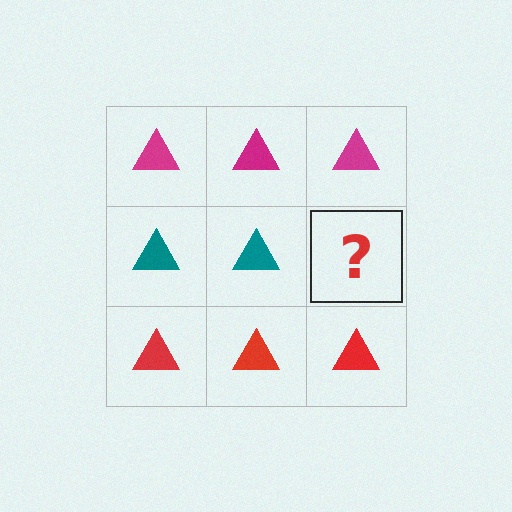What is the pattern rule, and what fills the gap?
The rule is that each row has a consistent color. The gap should be filled with a teal triangle.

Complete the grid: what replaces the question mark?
The question mark should be replaced with a teal triangle.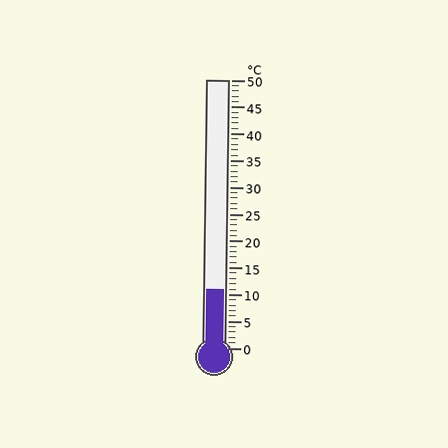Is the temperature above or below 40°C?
The temperature is below 40°C.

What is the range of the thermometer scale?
The thermometer scale ranges from 0°C to 50°C.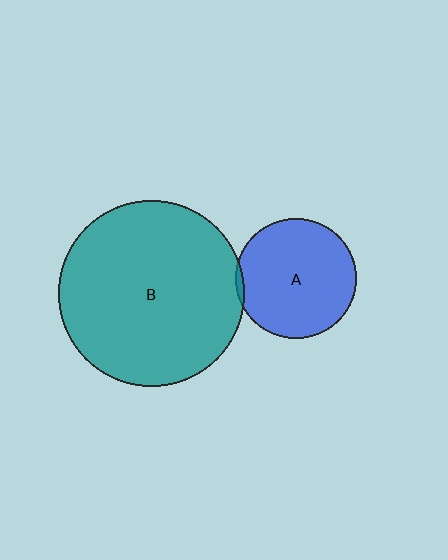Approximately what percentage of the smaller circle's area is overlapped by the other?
Approximately 5%.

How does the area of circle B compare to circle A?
Approximately 2.4 times.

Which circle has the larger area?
Circle B (teal).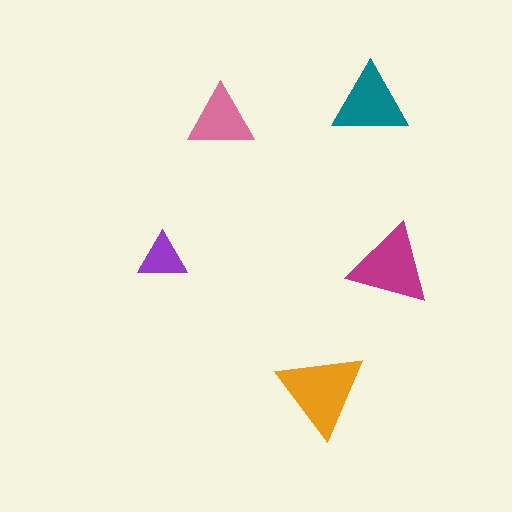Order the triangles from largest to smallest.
the orange one, the magenta one, the teal one, the pink one, the purple one.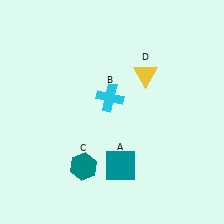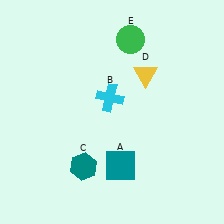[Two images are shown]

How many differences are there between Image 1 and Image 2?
There is 1 difference between the two images.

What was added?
A green circle (E) was added in Image 2.